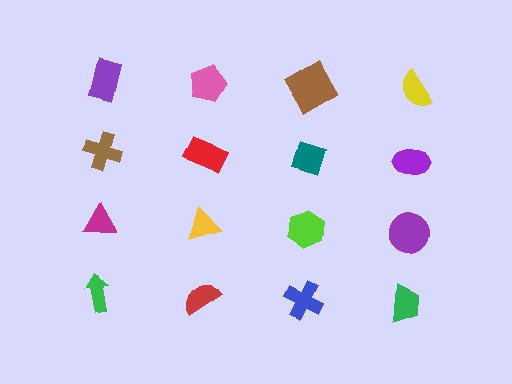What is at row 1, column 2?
A pink pentagon.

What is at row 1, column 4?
A yellow semicircle.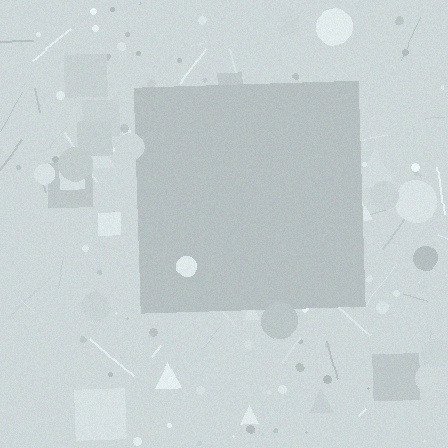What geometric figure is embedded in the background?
A square is embedded in the background.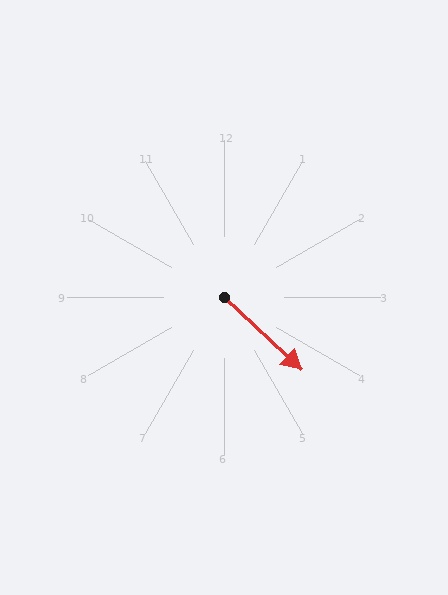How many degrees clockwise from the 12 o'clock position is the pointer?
Approximately 133 degrees.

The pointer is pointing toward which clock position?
Roughly 4 o'clock.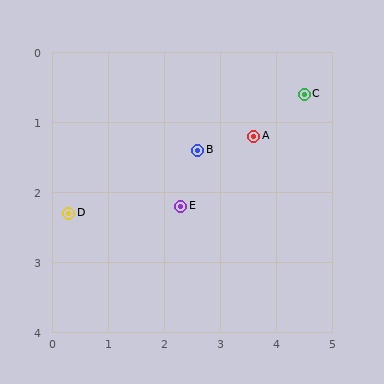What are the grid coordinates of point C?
Point C is at approximately (4.5, 0.6).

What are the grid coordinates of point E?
Point E is at approximately (2.3, 2.2).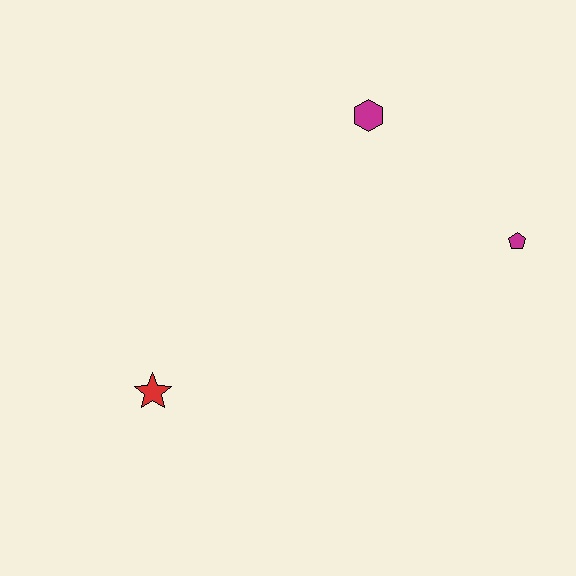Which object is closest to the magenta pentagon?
The magenta hexagon is closest to the magenta pentagon.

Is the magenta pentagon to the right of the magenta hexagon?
Yes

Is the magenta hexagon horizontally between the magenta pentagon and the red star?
Yes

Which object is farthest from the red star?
The magenta pentagon is farthest from the red star.